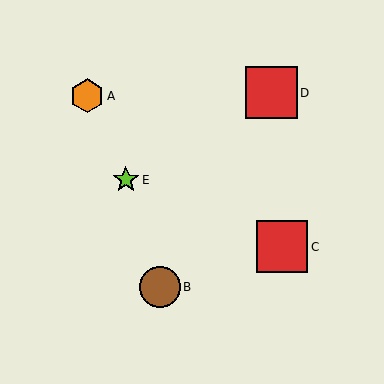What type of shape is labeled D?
Shape D is a red square.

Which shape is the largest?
The red square (labeled D) is the largest.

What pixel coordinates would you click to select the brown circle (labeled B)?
Click at (160, 287) to select the brown circle B.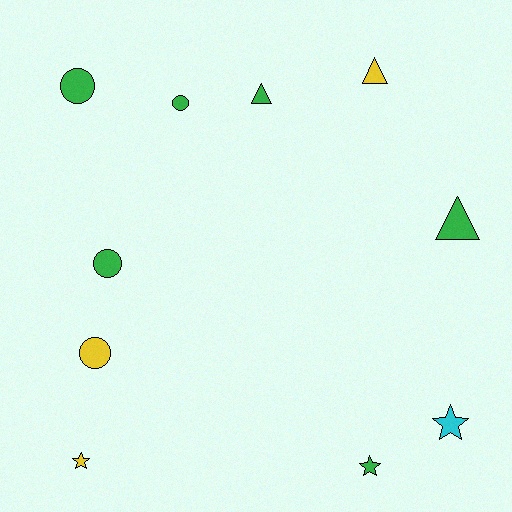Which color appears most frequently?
Green, with 6 objects.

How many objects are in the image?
There are 10 objects.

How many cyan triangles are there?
There are no cyan triangles.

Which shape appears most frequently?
Circle, with 4 objects.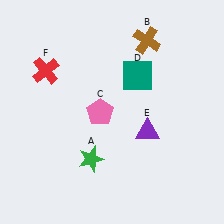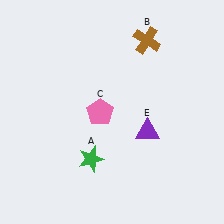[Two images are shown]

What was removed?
The teal square (D), the red cross (F) were removed in Image 2.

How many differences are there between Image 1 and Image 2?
There are 2 differences between the two images.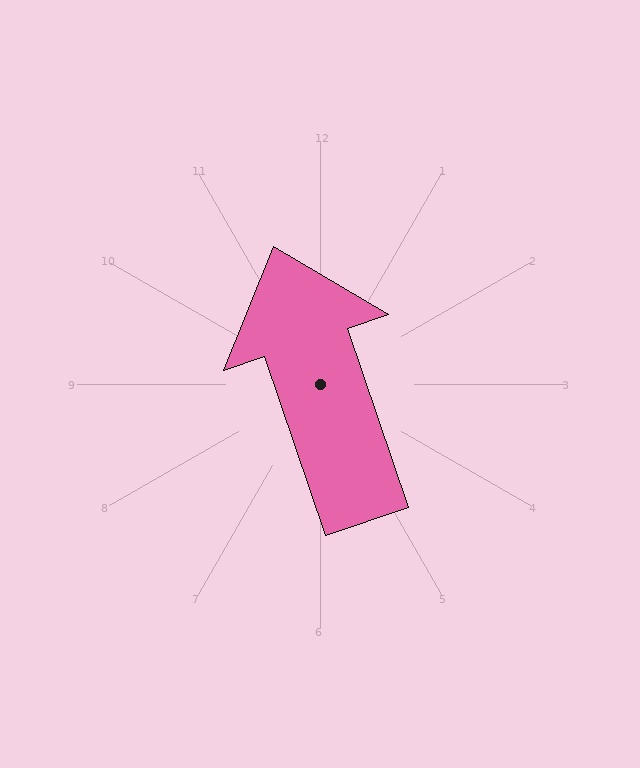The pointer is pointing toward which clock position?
Roughly 11 o'clock.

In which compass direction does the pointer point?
North.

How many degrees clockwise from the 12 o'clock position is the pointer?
Approximately 341 degrees.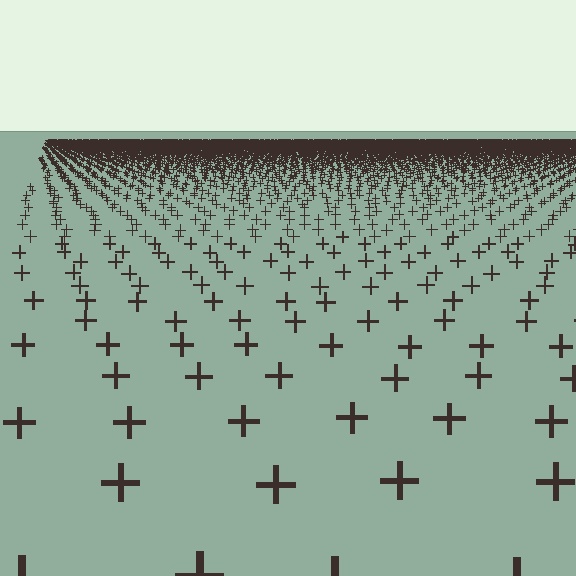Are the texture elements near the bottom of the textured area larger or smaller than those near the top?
Larger. Near the bottom, elements are closer to the viewer and appear at a bigger on-screen size.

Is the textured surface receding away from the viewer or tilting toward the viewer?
The surface is receding away from the viewer. Texture elements get smaller and denser toward the top.